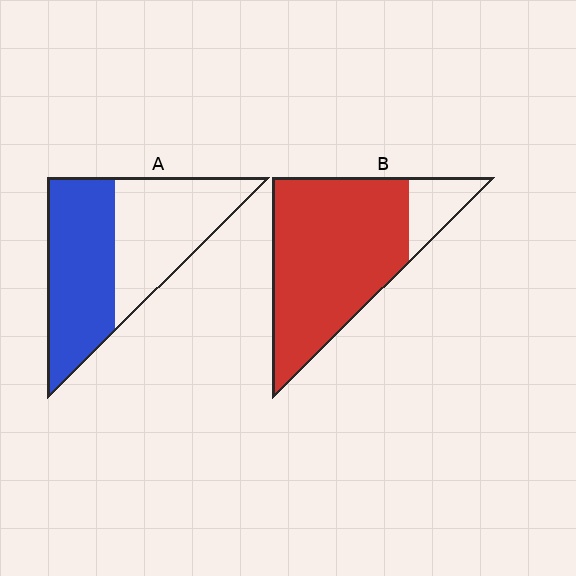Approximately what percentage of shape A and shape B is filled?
A is approximately 50% and B is approximately 85%.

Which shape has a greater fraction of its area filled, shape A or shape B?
Shape B.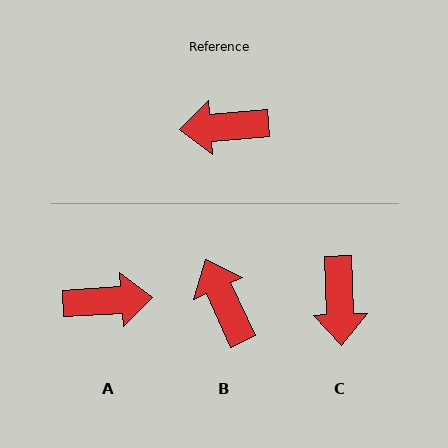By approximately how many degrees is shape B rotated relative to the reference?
Approximately 70 degrees clockwise.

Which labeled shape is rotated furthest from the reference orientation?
A, about 180 degrees away.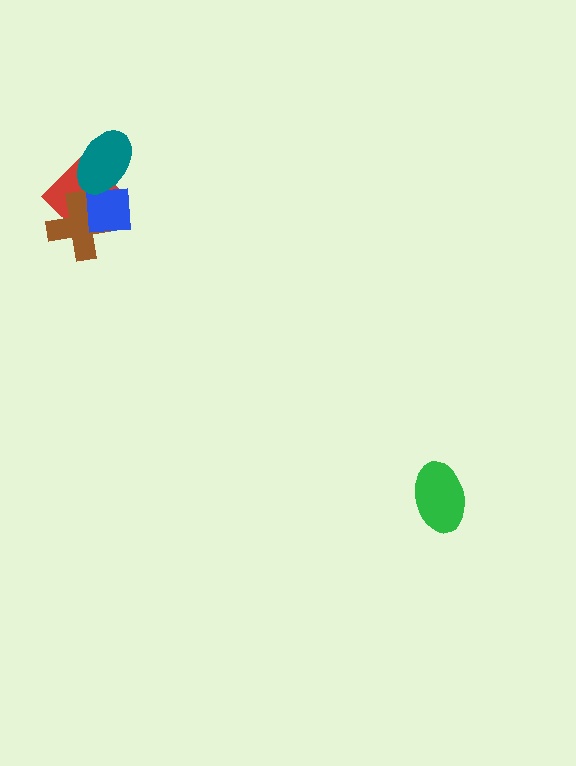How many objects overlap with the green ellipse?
0 objects overlap with the green ellipse.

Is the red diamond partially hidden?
Yes, it is partially covered by another shape.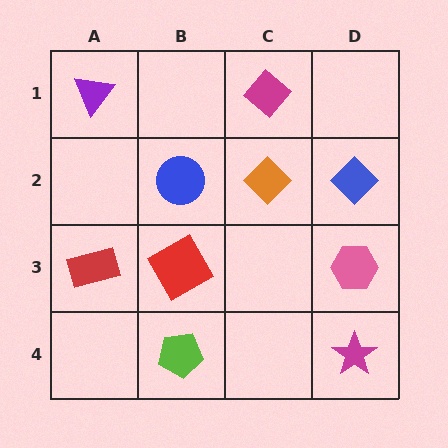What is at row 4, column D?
A magenta star.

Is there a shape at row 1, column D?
No, that cell is empty.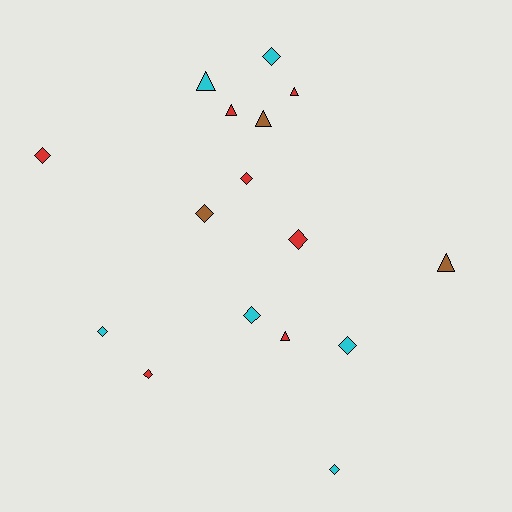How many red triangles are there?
There are 3 red triangles.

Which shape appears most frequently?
Diamond, with 10 objects.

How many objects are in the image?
There are 16 objects.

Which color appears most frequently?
Red, with 7 objects.